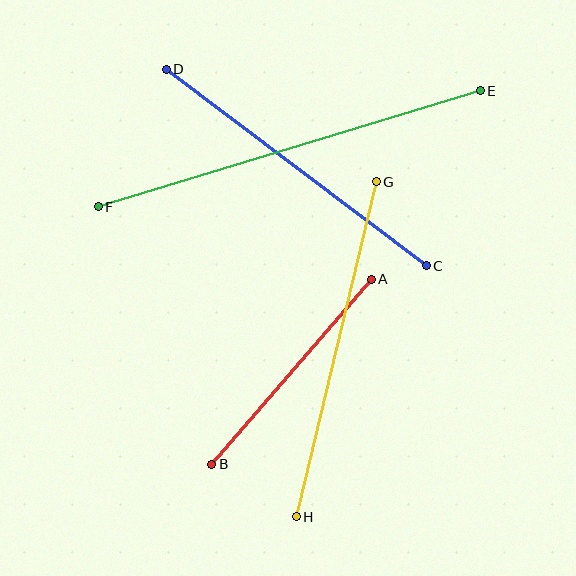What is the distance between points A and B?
The distance is approximately 244 pixels.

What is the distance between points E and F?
The distance is approximately 399 pixels.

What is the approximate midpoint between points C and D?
The midpoint is at approximately (296, 168) pixels.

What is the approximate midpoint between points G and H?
The midpoint is at approximately (336, 349) pixels.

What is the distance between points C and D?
The distance is approximately 326 pixels.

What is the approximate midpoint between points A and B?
The midpoint is at approximately (292, 372) pixels.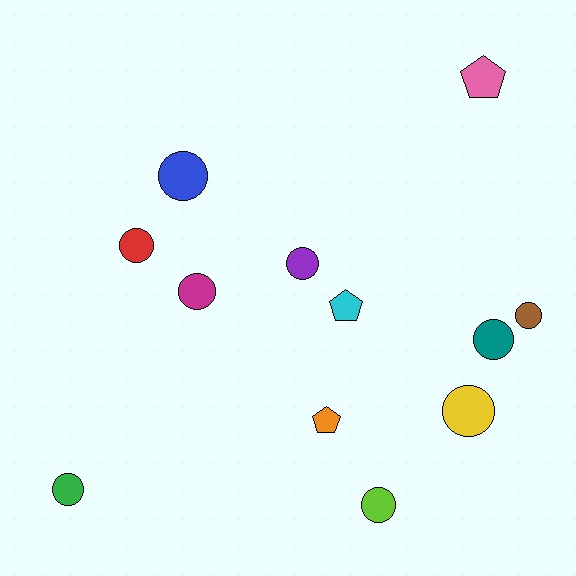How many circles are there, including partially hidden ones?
There are 9 circles.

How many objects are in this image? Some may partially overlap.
There are 12 objects.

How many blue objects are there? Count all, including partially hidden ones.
There is 1 blue object.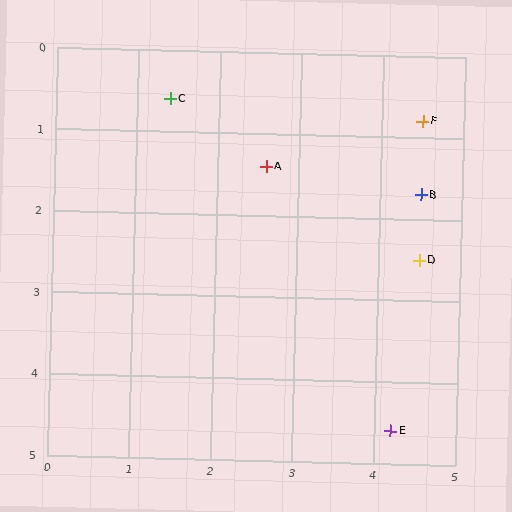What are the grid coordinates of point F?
Point F is at approximately (4.5, 0.8).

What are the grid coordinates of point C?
Point C is at approximately (1.4, 0.6).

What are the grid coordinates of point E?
Point E is at approximately (4.2, 4.6).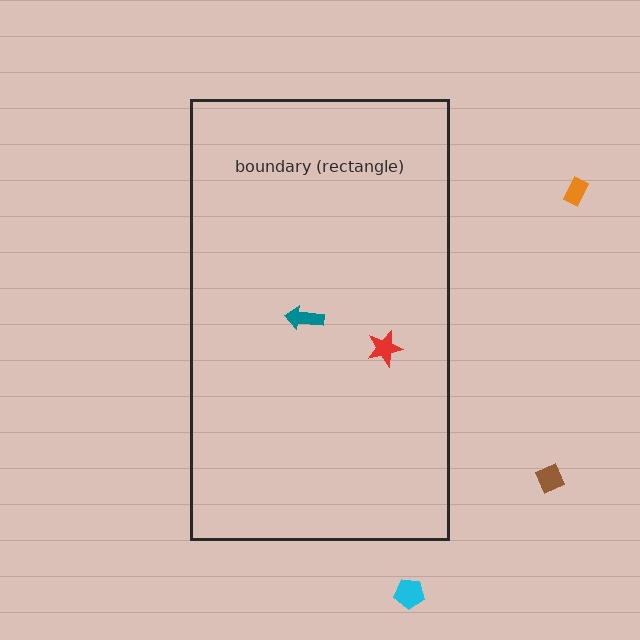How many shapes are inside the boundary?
2 inside, 3 outside.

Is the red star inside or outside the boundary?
Inside.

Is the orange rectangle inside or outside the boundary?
Outside.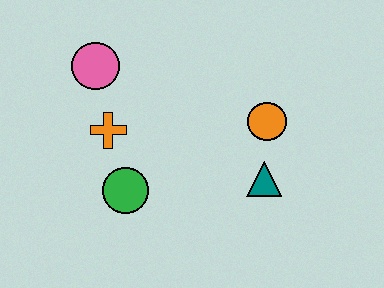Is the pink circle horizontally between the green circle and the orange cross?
No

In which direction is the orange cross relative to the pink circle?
The orange cross is below the pink circle.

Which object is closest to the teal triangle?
The orange circle is closest to the teal triangle.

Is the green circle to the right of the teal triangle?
No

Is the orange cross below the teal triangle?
No